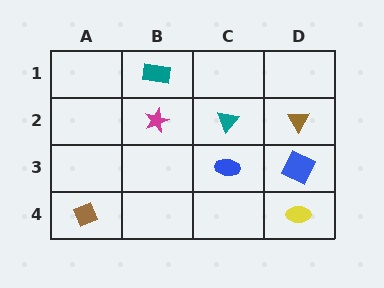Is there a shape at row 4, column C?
No, that cell is empty.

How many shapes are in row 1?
1 shape.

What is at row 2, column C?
A teal triangle.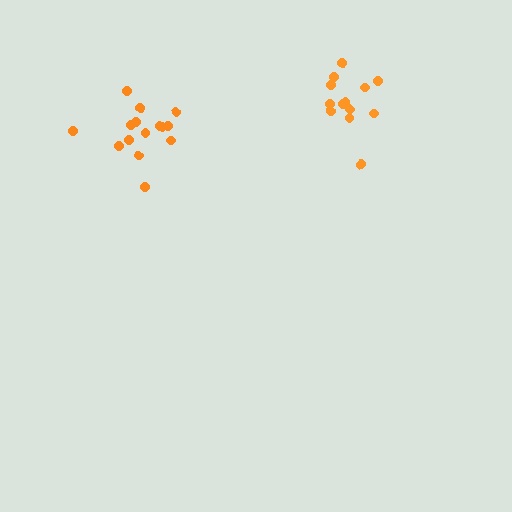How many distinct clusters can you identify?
There are 2 distinct clusters.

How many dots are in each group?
Group 1: 15 dots, Group 2: 14 dots (29 total).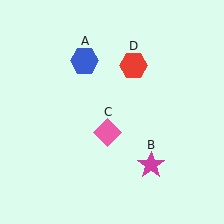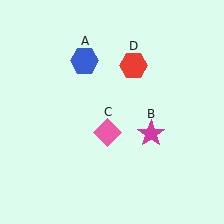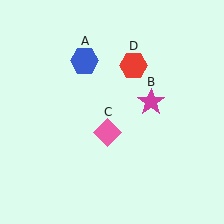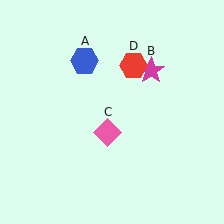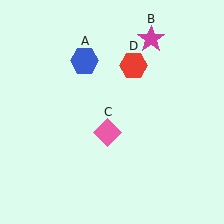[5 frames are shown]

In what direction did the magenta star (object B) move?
The magenta star (object B) moved up.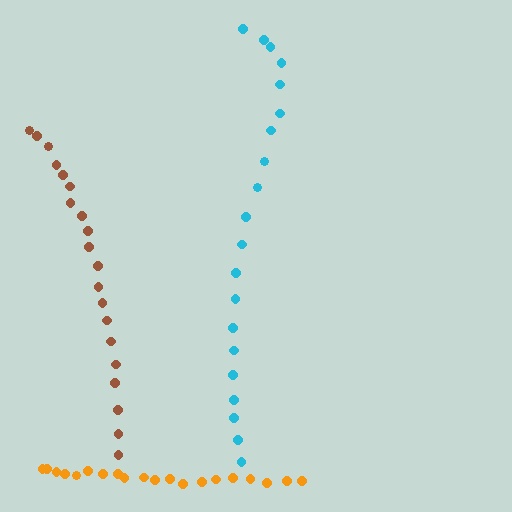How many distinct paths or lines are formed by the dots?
There are 3 distinct paths.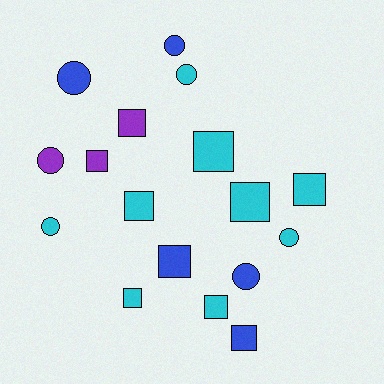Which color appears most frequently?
Cyan, with 9 objects.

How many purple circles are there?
There is 1 purple circle.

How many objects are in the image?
There are 17 objects.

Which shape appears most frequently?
Square, with 10 objects.